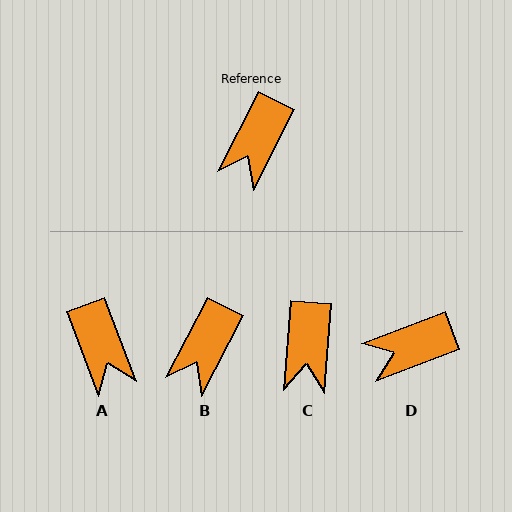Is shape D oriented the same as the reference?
No, it is off by about 42 degrees.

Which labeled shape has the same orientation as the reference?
B.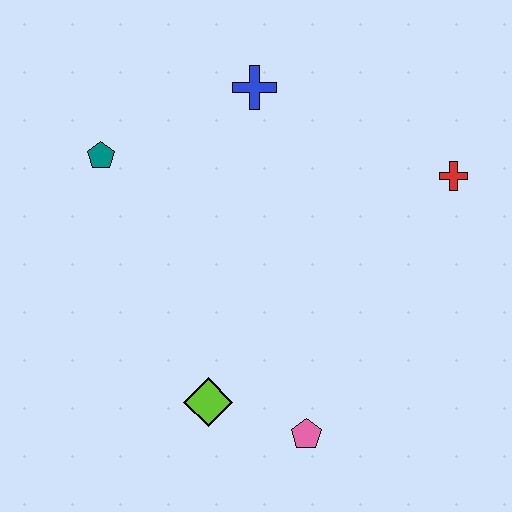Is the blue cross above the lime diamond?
Yes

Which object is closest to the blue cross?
The teal pentagon is closest to the blue cross.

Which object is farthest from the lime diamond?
The red cross is farthest from the lime diamond.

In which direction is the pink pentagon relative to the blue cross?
The pink pentagon is below the blue cross.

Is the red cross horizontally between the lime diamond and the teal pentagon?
No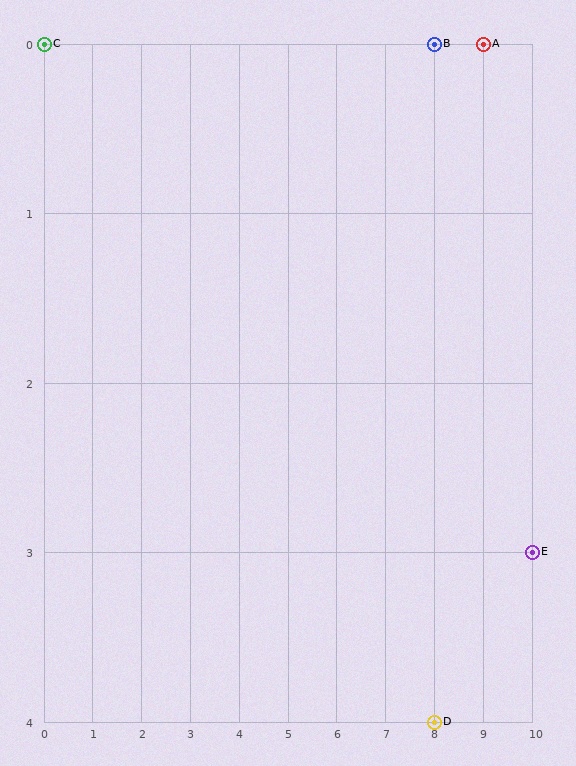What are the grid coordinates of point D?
Point D is at grid coordinates (8, 4).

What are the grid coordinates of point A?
Point A is at grid coordinates (9, 0).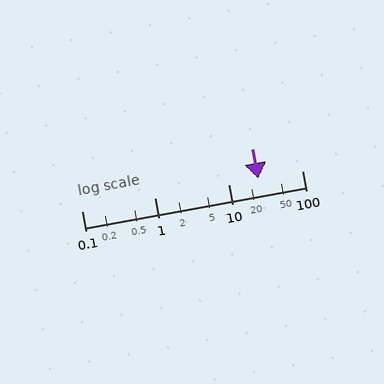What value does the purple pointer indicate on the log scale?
The pointer indicates approximately 25.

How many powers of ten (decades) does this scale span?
The scale spans 3 decades, from 0.1 to 100.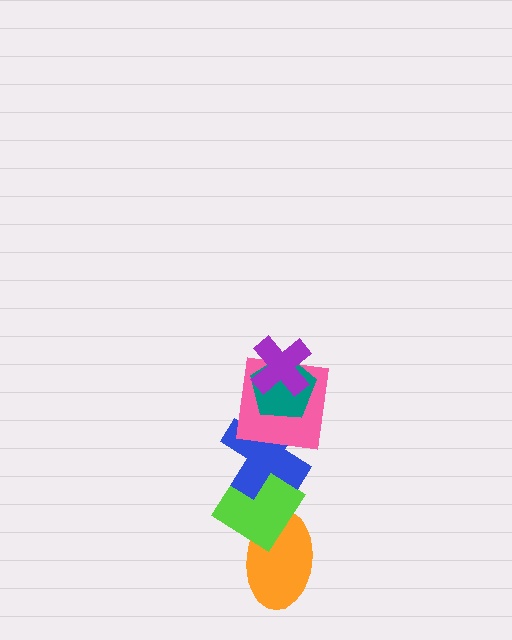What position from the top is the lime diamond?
The lime diamond is 5th from the top.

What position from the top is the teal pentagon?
The teal pentagon is 2nd from the top.